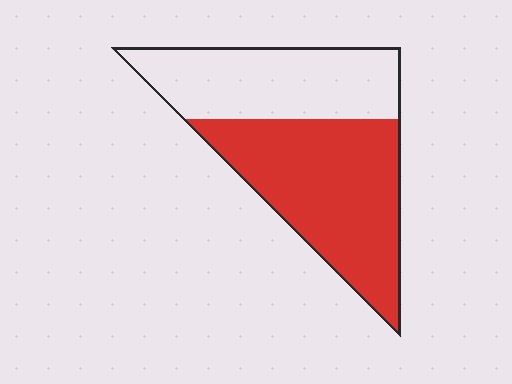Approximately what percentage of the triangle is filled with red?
Approximately 55%.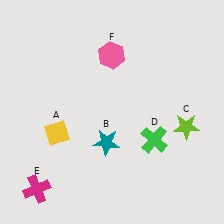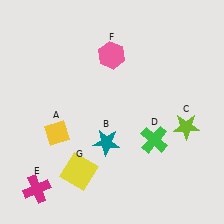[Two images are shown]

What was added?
A yellow square (G) was added in Image 2.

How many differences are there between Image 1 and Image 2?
There is 1 difference between the two images.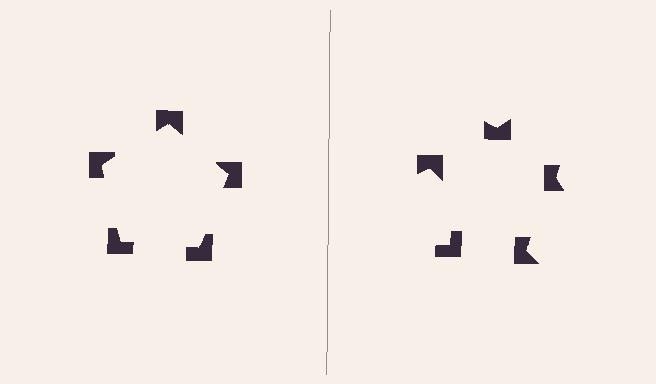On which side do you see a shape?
An illusory pentagon appears on the left side. On the right side the wedge cuts are rotated, so no coherent shape forms.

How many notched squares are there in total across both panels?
10 — 5 on each side.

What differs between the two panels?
The notched squares are positioned identically on both sides; only the wedge orientations differ. On the left they align to a pentagon; on the right they are misaligned.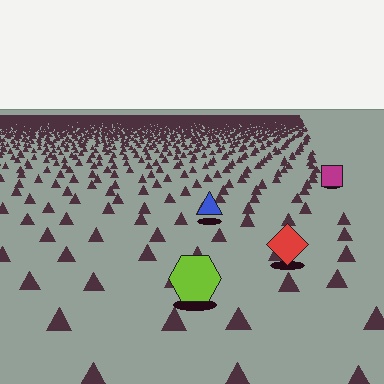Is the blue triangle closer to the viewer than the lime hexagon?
No. The lime hexagon is closer — you can tell from the texture gradient: the ground texture is coarser near it.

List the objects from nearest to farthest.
From nearest to farthest: the lime hexagon, the red diamond, the blue triangle, the magenta square.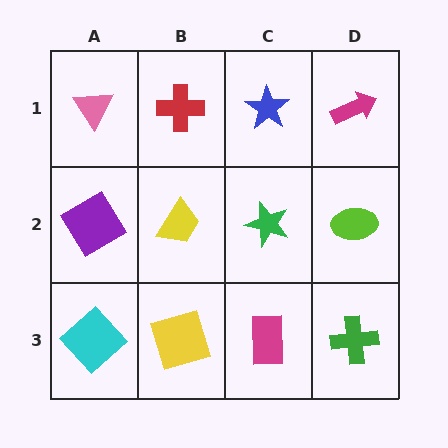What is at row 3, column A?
A cyan diamond.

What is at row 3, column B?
A yellow square.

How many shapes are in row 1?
4 shapes.